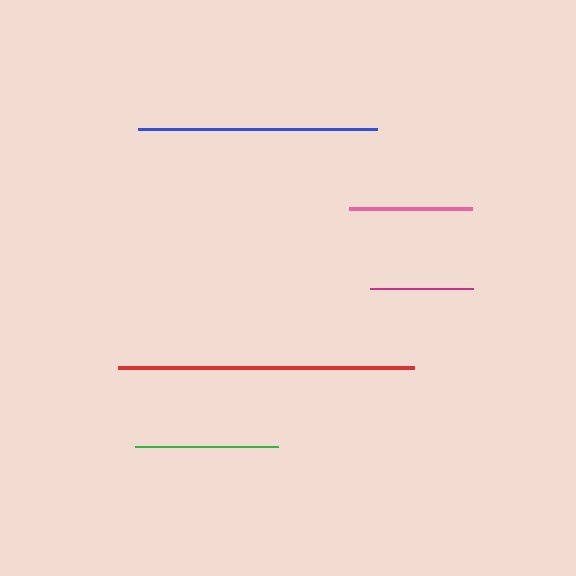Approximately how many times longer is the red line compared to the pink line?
The red line is approximately 2.4 times the length of the pink line.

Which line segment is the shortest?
The magenta line is the shortest at approximately 103 pixels.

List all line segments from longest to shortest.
From longest to shortest: red, blue, green, pink, magenta.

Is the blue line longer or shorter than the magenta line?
The blue line is longer than the magenta line.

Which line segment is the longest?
The red line is the longest at approximately 295 pixels.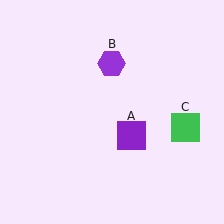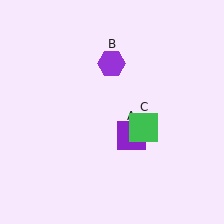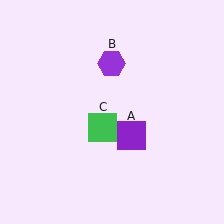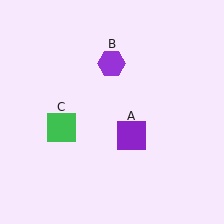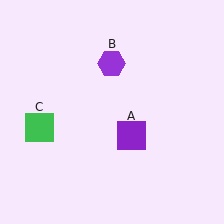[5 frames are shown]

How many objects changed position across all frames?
1 object changed position: green square (object C).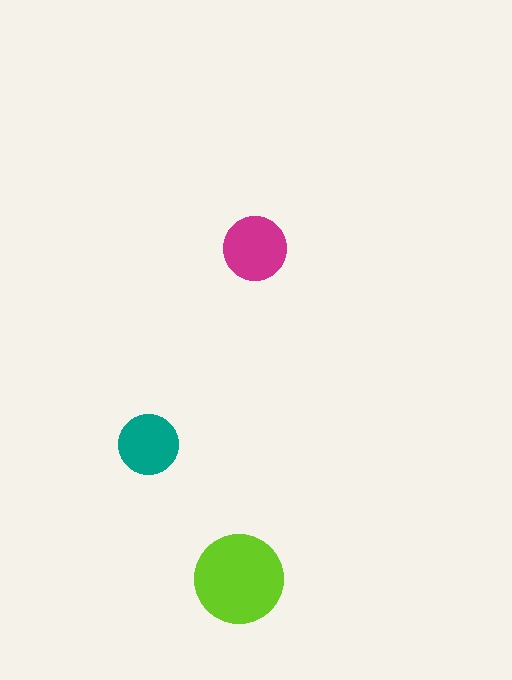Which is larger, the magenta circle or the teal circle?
The magenta one.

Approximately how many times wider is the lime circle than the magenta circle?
About 1.5 times wider.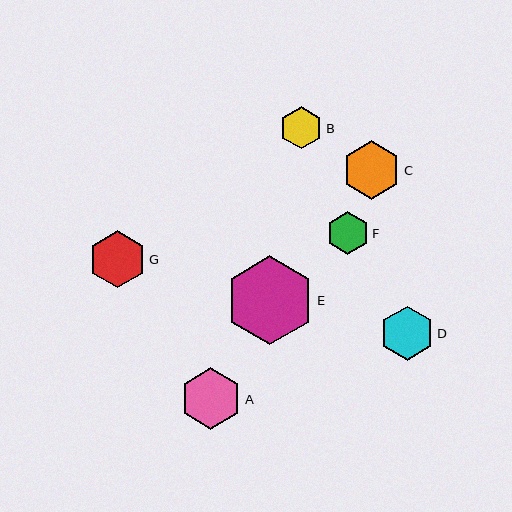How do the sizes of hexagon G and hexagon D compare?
Hexagon G and hexagon D are approximately the same size.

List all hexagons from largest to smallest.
From largest to smallest: E, A, C, G, D, F, B.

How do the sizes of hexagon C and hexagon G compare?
Hexagon C and hexagon G are approximately the same size.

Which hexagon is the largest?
Hexagon E is the largest with a size of approximately 89 pixels.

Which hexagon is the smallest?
Hexagon B is the smallest with a size of approximately 43 pixels.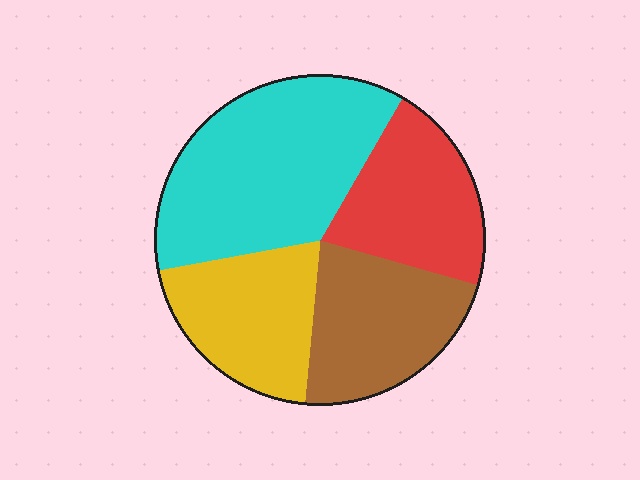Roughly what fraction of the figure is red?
Red covers about 20% of the figure.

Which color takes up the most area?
Cyan, at roughly 35%.